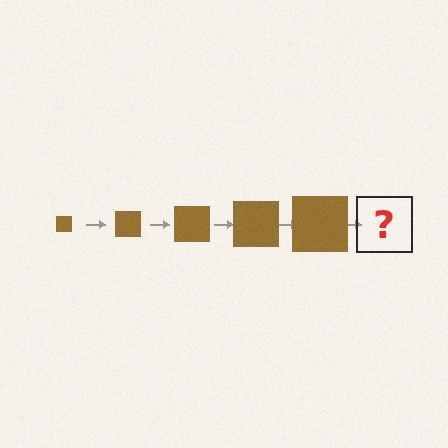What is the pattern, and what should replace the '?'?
The pattern is that the square gets progressively larger each step. The '?' should be a brown square, larger than the previous one.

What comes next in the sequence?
The next element should be a brown square, larger than the previous one.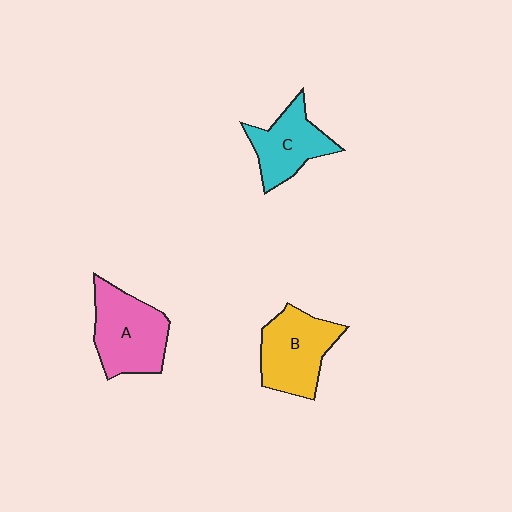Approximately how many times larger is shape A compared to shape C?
Approximately 1.3 times.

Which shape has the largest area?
Shape A (pink).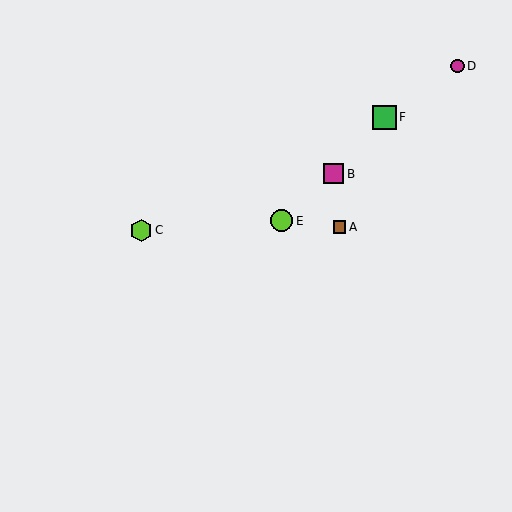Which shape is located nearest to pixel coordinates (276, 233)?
The lime circle (labeled E) at (281, 221) is nearest to that location.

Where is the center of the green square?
The center of the green square is at (384, 117).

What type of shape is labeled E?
Shape E is a lime circle.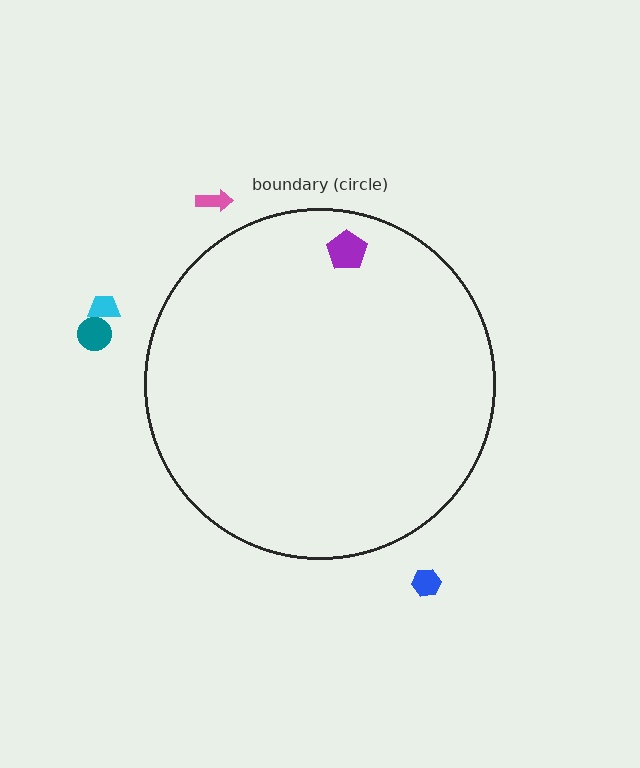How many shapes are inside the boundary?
1 inside, 4 outside.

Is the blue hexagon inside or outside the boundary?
Outside.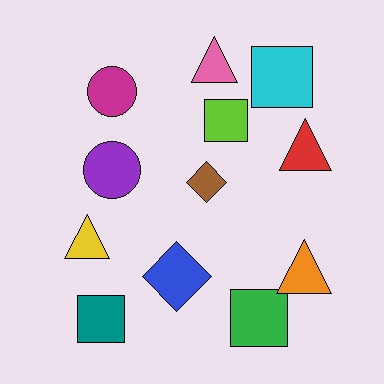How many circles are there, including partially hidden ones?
There are 2 circles.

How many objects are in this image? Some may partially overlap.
There are 12 objects.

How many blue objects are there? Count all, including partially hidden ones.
There is 1 blue object.